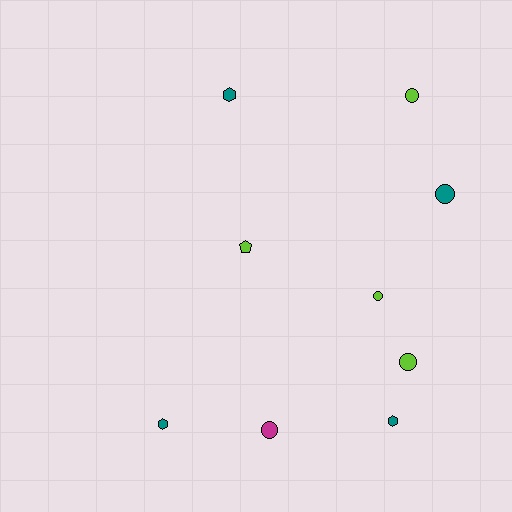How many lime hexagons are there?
There are no lime hexagons.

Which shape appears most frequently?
Circle, with 5 objects.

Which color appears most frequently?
Lime, with 4 objects.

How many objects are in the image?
There are 9 objects.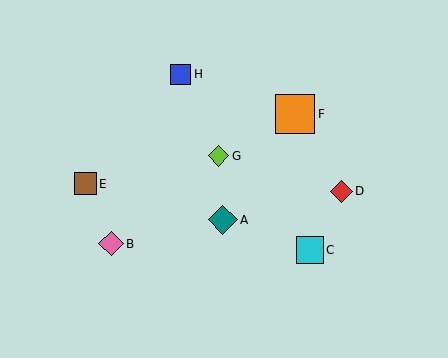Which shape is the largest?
The orange square (labeled F) is the largest.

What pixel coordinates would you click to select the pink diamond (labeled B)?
Click at (111, 244) to select the pink diamond B.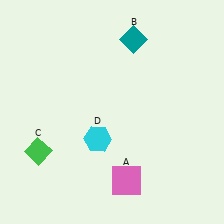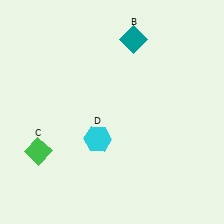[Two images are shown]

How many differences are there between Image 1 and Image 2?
There is 1 difference between the two images.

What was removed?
The pink square (A) was removed in Image 2.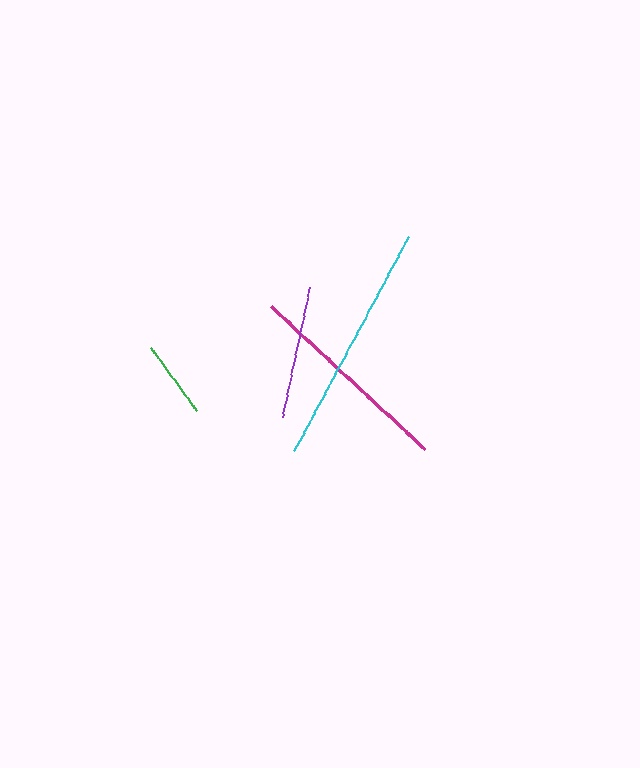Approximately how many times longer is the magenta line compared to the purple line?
The magenta line is approximately 1.6 times the length of the purple line.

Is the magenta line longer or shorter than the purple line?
The magenta line is longer than the purple line.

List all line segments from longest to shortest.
From longest to shortest: cyan, magenta, purple, green.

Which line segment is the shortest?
The green line is the shortest at approximately 79 pixels.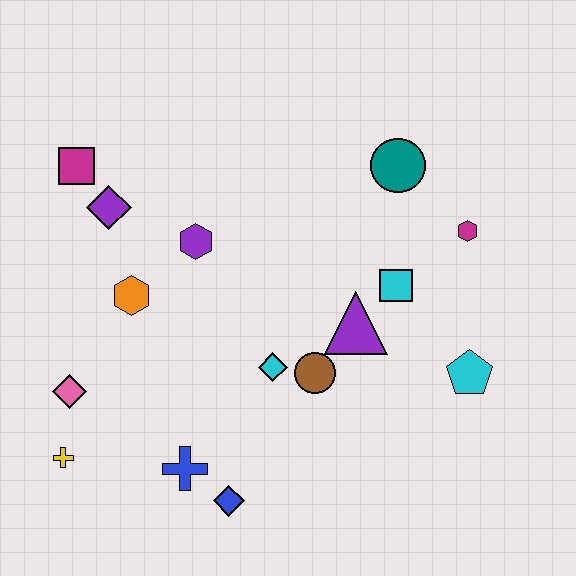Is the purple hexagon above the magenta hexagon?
No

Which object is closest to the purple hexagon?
The orange hexagon is closest to the purple hexagon.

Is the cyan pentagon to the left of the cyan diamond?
No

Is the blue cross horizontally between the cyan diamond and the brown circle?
No